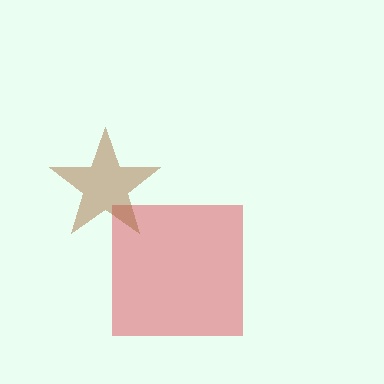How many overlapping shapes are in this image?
There are 2 overlapping shapes in the image.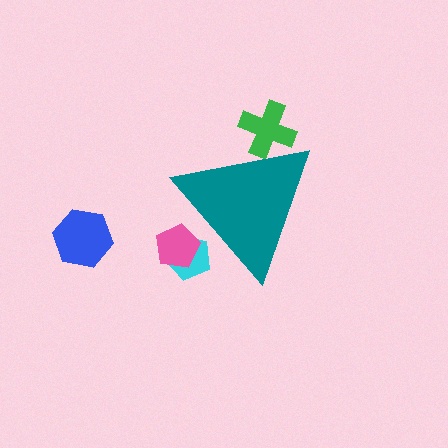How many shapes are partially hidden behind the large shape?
3 shapes are partially hidden.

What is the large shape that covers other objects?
A teal triangle.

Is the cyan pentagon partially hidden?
Yes, the cyan pentagon is partially hidden behind the teal triangle.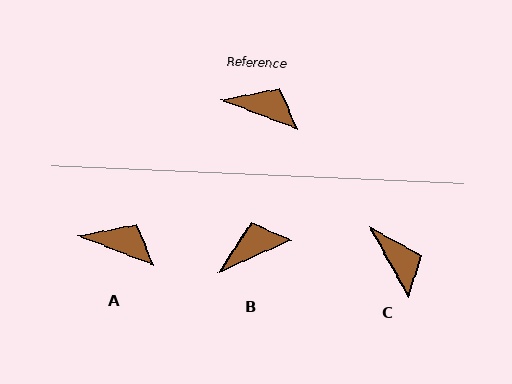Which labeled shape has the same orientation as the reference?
A.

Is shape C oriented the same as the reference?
No, it is off by about 41 degrees.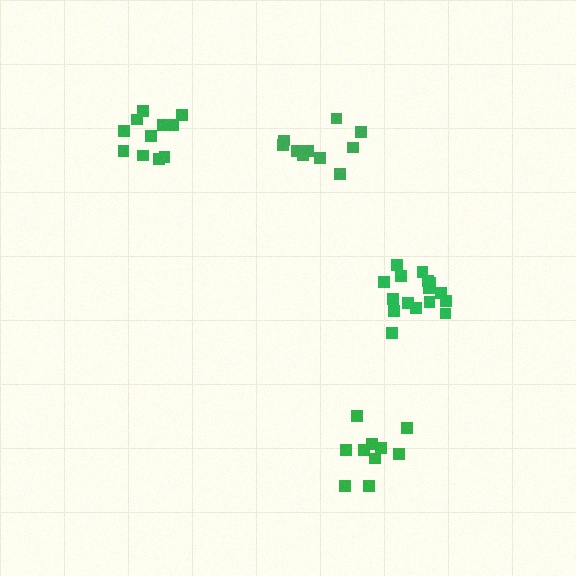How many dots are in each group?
Group 1: 10 dots, Group 2: 11 dots, Group 3: 10 dots, Group 4: 16 dots (47 total).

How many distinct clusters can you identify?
There are 4 distinct clusters.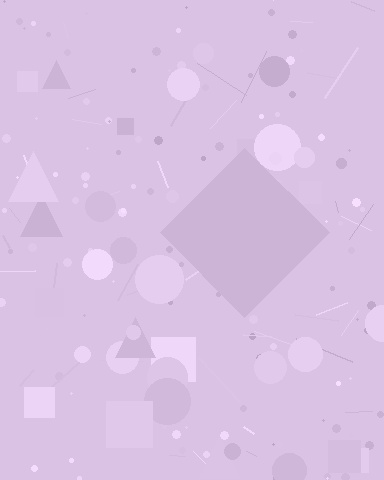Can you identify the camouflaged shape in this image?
The camouflaged shape is a diamond.